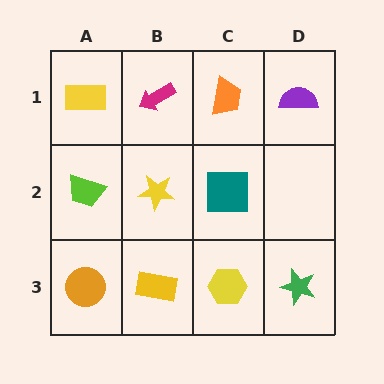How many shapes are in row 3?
4 shapes.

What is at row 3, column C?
A yellow hexagon.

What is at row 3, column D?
A green star.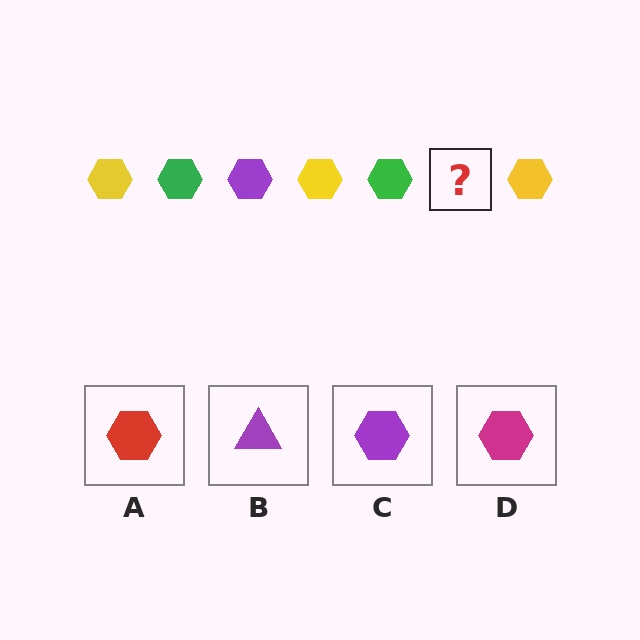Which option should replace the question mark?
Option C.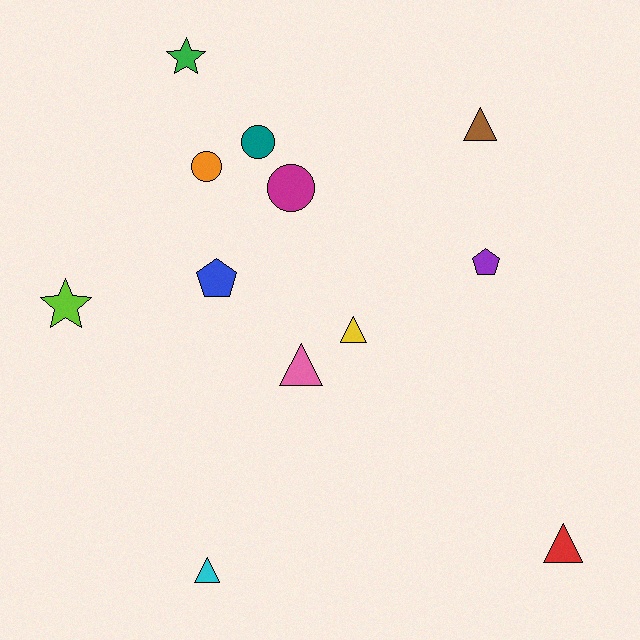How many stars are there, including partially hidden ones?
There are 2 stars.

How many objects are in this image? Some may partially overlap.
There are 12 objects.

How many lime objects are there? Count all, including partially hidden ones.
There is 1 lime object.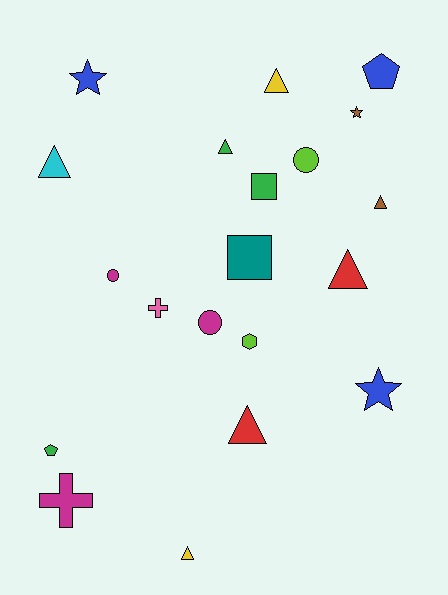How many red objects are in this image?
There are 2 red objects.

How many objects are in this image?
There are 20 objects.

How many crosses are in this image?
There are 2 crosses.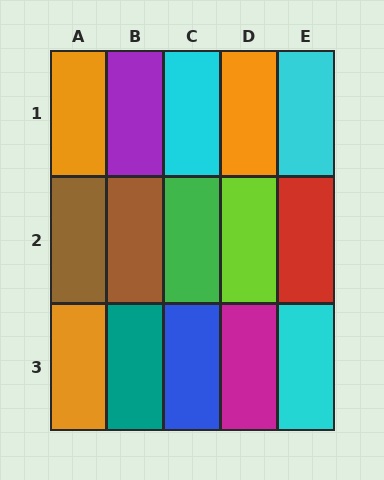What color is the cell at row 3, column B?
Teal.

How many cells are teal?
1 cell is teal.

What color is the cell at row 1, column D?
Orange.